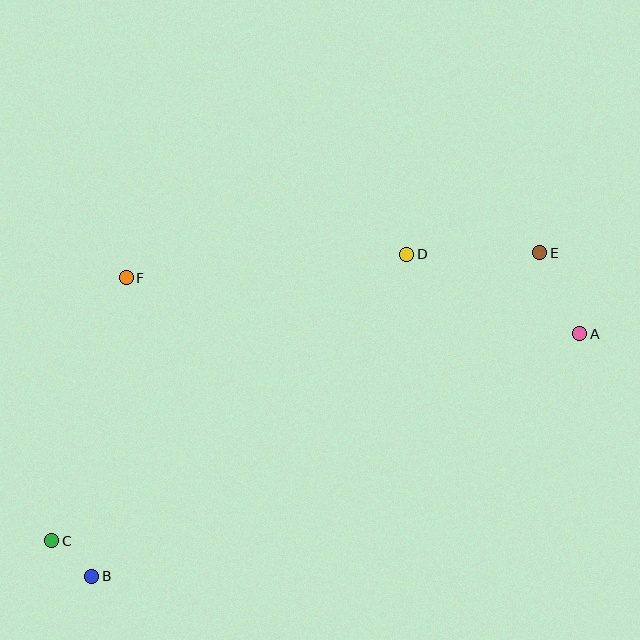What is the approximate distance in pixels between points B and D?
The distance between B and D is approximately 450 pixels.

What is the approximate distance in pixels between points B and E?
The distance between B and E is approximately 553 pixels.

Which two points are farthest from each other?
Points A and C are farthest from each other.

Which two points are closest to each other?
Points B and C are closest to each other.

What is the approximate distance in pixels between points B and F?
The distance between B and F is approximately 300 pixels.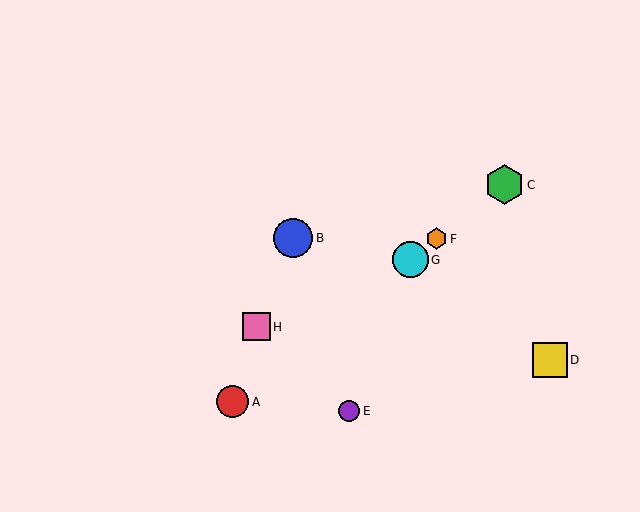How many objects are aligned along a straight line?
4 objects (A, C, F, G) are aligned along a straight line.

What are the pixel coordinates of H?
Object H is at (257, 327).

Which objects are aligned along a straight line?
Objects A, C, F, G are aligned along a straight line.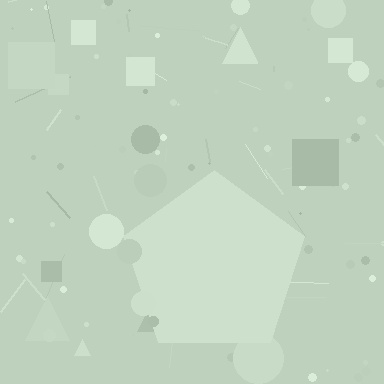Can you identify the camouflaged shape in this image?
The camouflaged shape is a pentagon.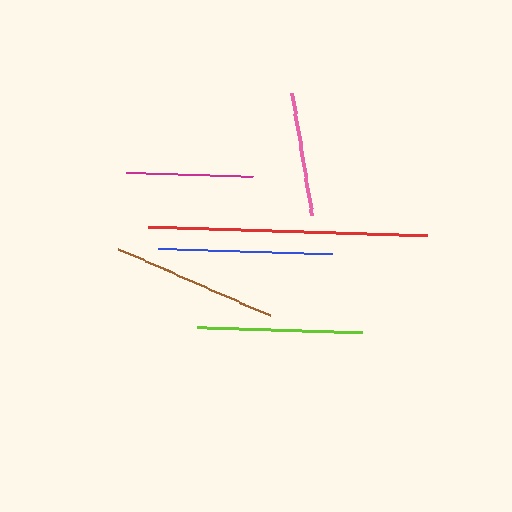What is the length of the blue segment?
The blue segment is approximately 175 pixels long.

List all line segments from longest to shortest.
From longest to shortest: red, blue, brown, lime, magenta, pink.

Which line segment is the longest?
The red line is the longest at approximately 279 pixels.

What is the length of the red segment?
The red segment is approximately 279 pixels long.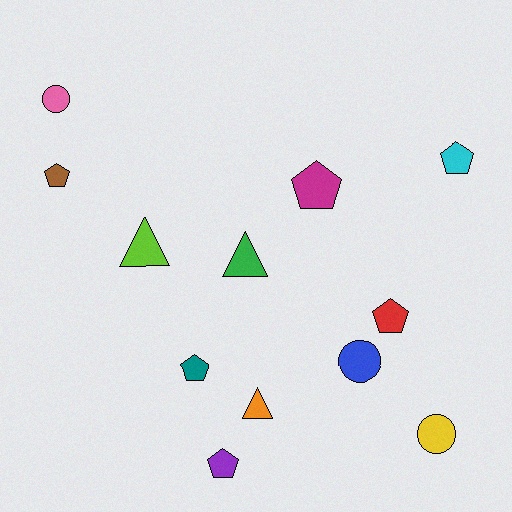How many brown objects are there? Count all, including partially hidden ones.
There is 1 brown object.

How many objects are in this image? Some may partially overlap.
There are 12 objects.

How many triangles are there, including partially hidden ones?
There are 3 triangles.